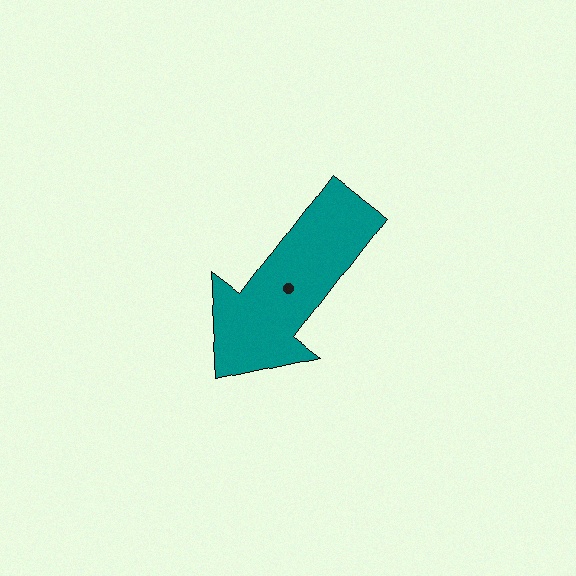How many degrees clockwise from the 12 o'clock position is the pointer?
Approximately 217 degrees.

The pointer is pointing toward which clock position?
Roughly 7 o'clock.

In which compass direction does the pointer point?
Southwest.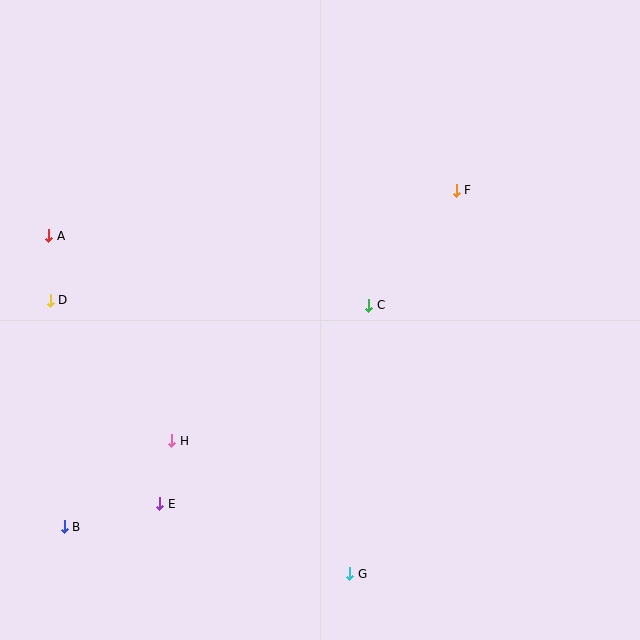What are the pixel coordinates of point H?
Point H is at (172, 441).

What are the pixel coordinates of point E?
Point E is at (160, 504).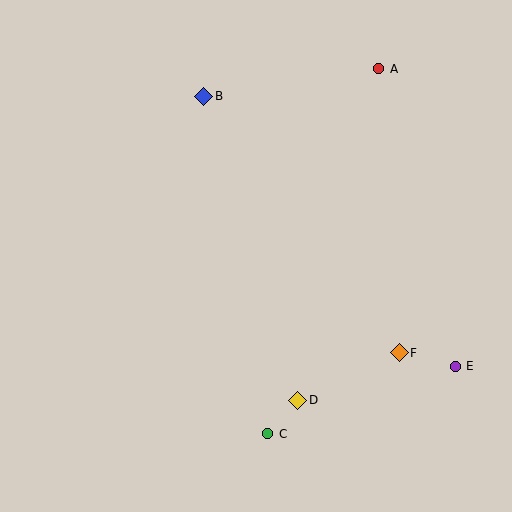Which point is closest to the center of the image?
Point D at (298, 400) is closest to the center.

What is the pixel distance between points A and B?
The distance between A and B is 177 pixels.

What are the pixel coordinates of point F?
Point F is at (399, 353).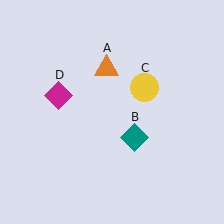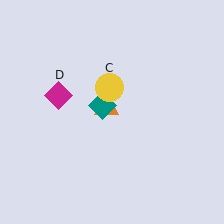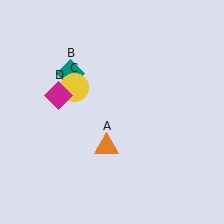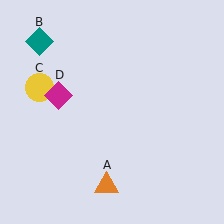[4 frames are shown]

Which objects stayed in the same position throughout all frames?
Magenta diamond (object D) remained stationary.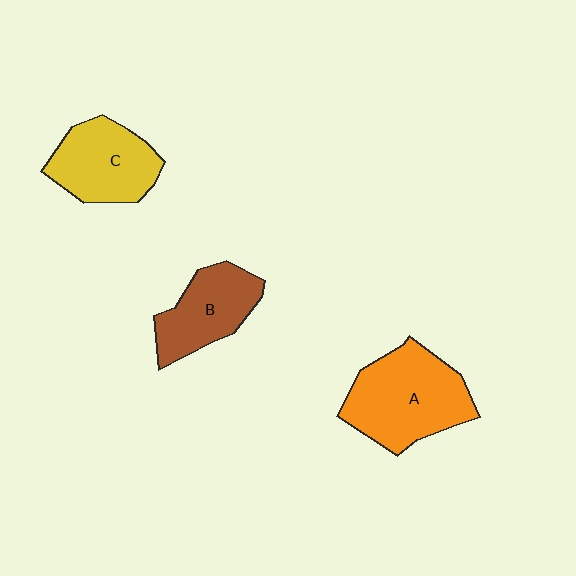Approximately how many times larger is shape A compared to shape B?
Approximately 1.4 times.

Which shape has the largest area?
Shape A (orange).